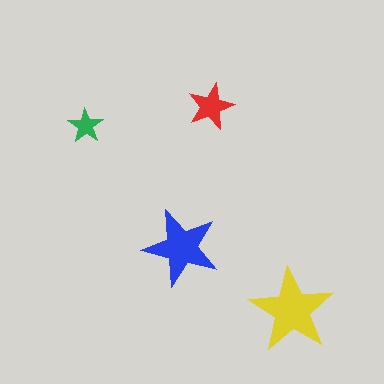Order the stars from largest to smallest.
the yellow one, the blue one, the red one, the green one.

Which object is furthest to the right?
The yellow star is rightmost.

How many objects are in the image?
There are 4 objects in the image.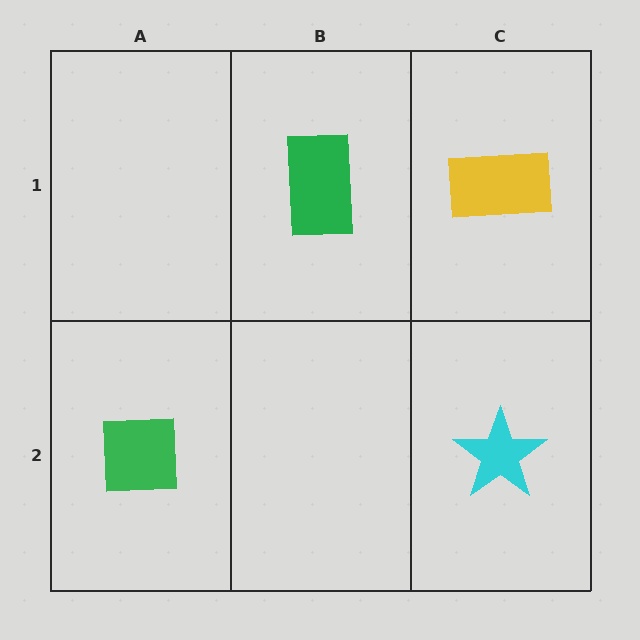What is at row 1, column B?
A green rectangle.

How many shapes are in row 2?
2 shapes.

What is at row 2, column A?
A green square.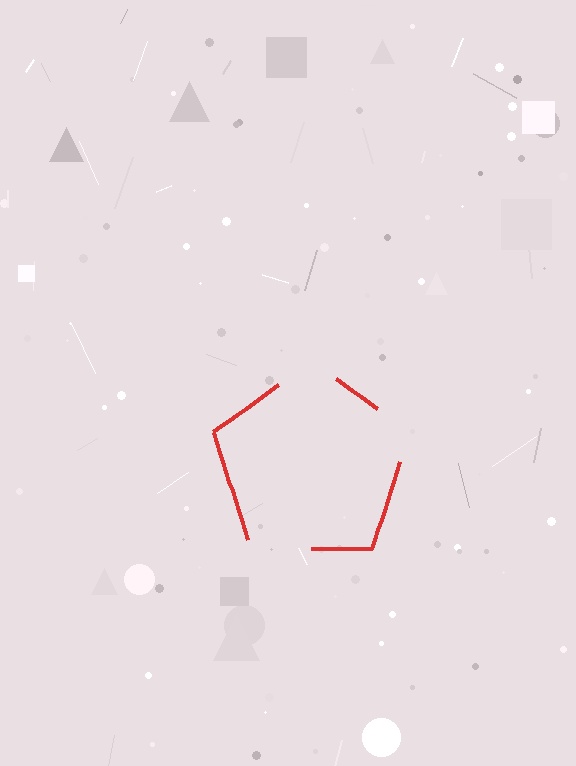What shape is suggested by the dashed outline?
The dashed outline suggests a pentagon.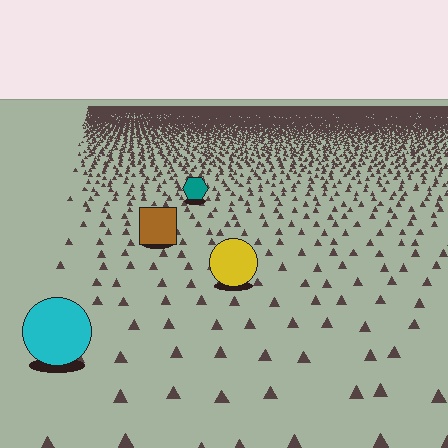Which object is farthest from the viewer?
The teal hexagon is farthest from the viewer. It appears smaller and the ground texture around it is denser.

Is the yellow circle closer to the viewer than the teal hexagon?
Yes. The yellow circle is closer — you can tell from the texture gradient: the ground texture is coarser near it.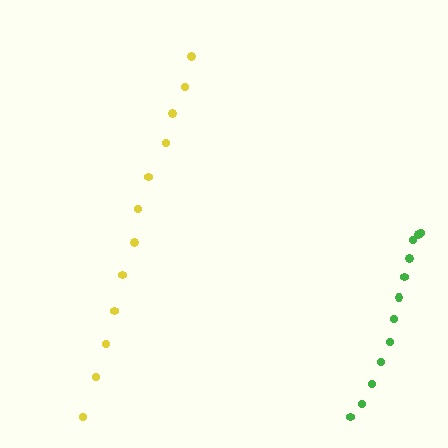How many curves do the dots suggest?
There are 2 distinct paths.